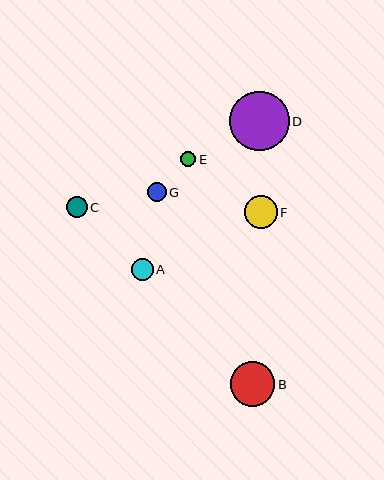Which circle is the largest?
Circle D is the largest with a size of approximately 60 pixels.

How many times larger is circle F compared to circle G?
Circle F is approximately 1.8 times the size of circle G.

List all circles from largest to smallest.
From largest to smallest: D, B, F, A, C, G, E.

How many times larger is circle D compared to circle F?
Circle D is approximately 1.8 times the size of circle F.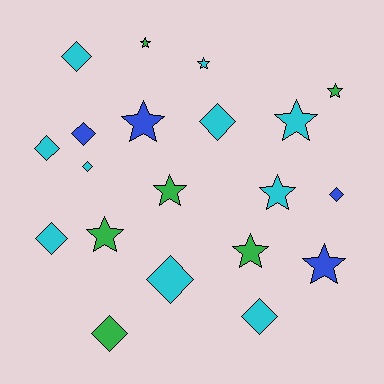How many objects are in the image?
There are 20 objects.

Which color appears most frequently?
Cyan, with 10 objects.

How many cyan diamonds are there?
There are 7 cyan diamonds.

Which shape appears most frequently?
Diamond, with 10 objects.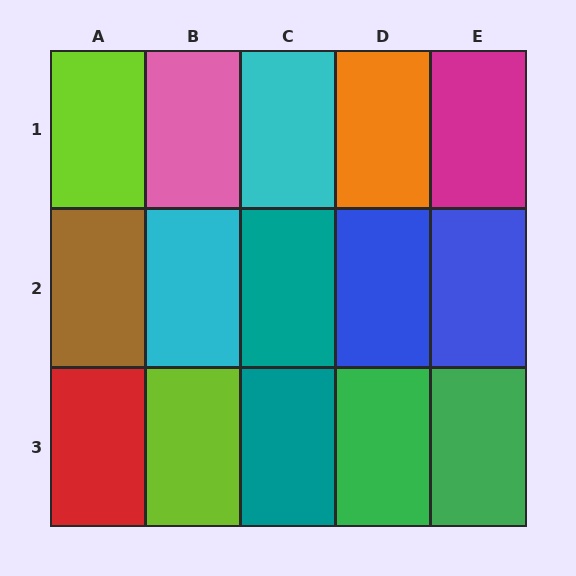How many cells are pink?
1 cell is pink.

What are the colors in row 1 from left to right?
Lime, pink, cyan, orange, magenta.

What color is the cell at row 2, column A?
Brown.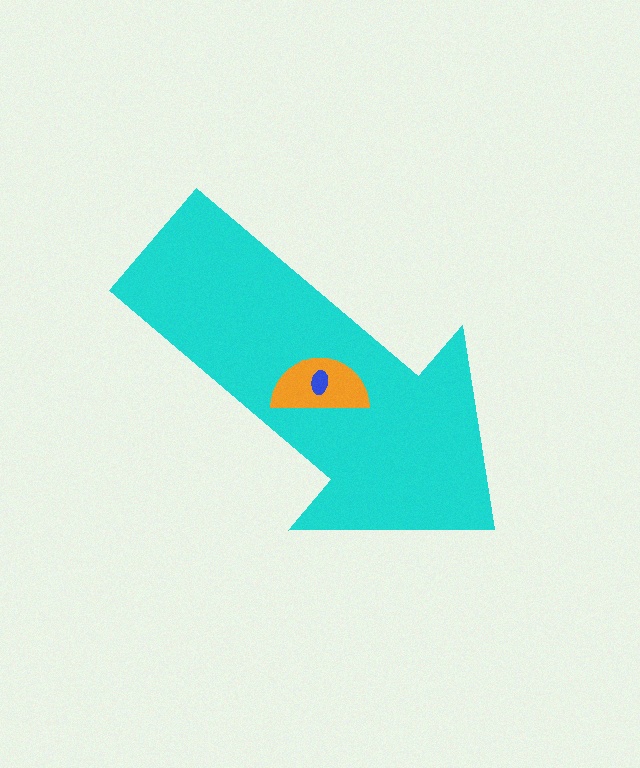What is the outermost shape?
The cyan arrow.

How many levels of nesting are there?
3.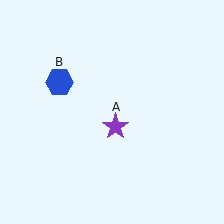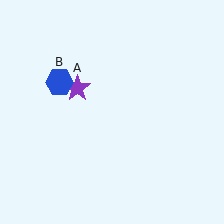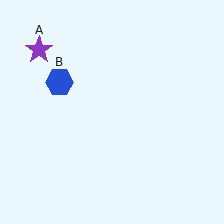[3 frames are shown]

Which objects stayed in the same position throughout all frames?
Blue hexagon (object B) remained stationary.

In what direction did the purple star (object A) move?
The purple star (object A) moved up and to the left.